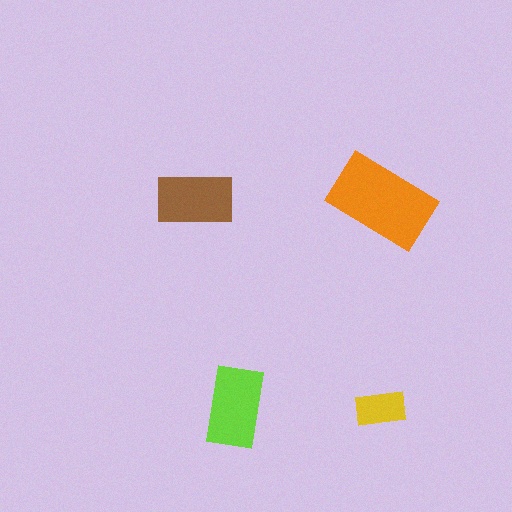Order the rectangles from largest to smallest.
the orange one, the lime one, the brown one, the yellow one.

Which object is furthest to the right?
The orange rectangle is rightmost.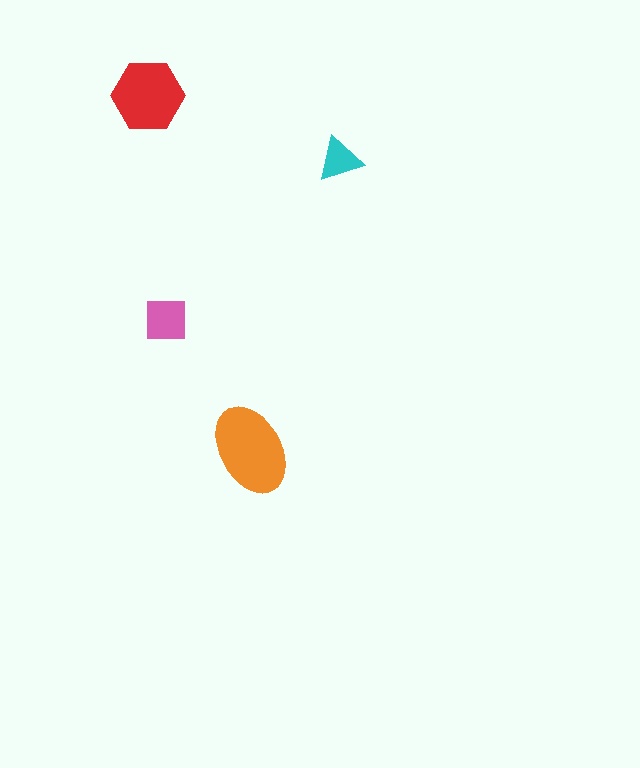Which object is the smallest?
The cyan triangle.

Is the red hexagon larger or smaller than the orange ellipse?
Smaller.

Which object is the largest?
The orange ellipse.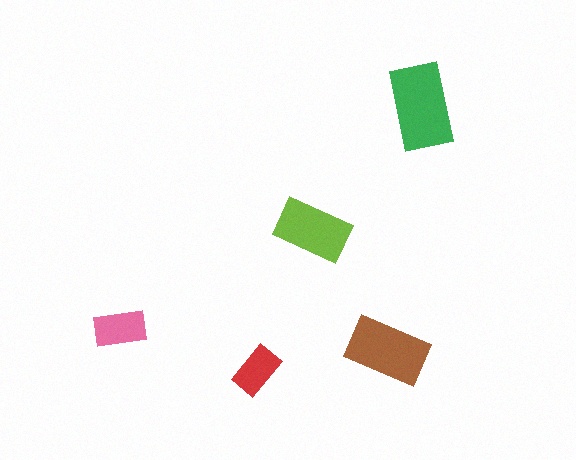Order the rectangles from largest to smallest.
the green one, the brown one, the lime one, the pink one, the red one.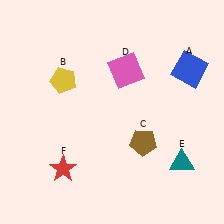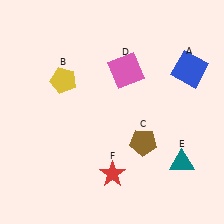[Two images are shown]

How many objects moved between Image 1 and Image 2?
1 object moved between the two images.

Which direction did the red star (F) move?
The red star (F) moved right.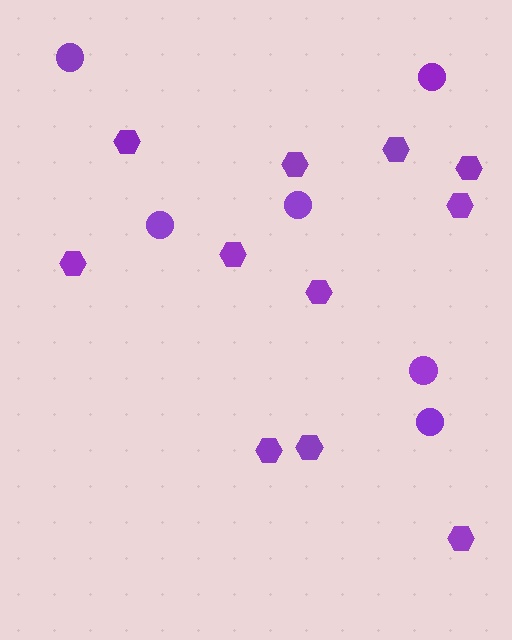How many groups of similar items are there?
There are 2 groups: one group of hexagons (11) and one group of circles (6).